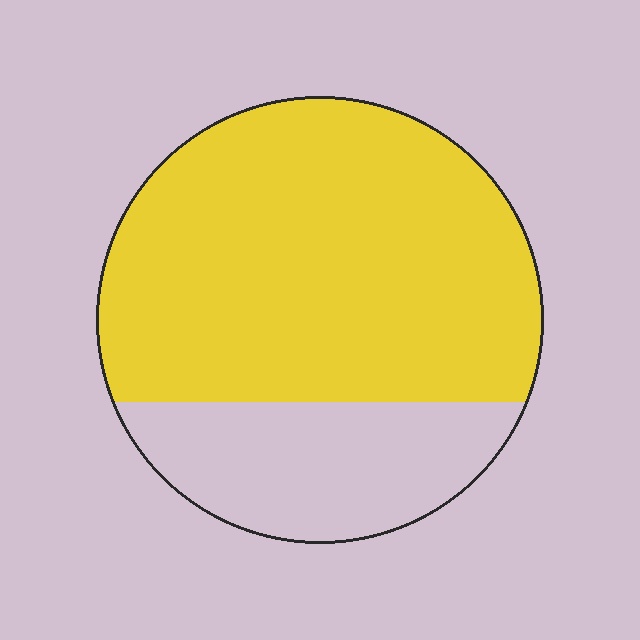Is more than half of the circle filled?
Yes.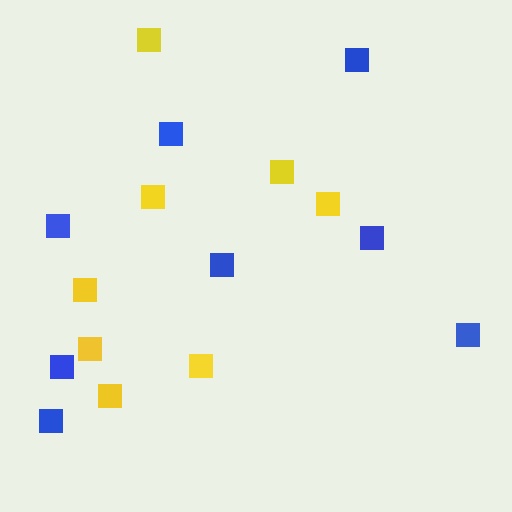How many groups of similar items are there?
There are 2 groups: one group of yellow squares (8) and one group of blue squares (8).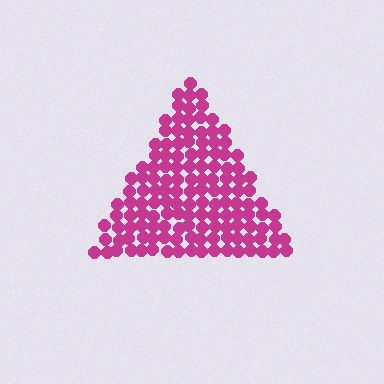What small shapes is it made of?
It is made of small circles.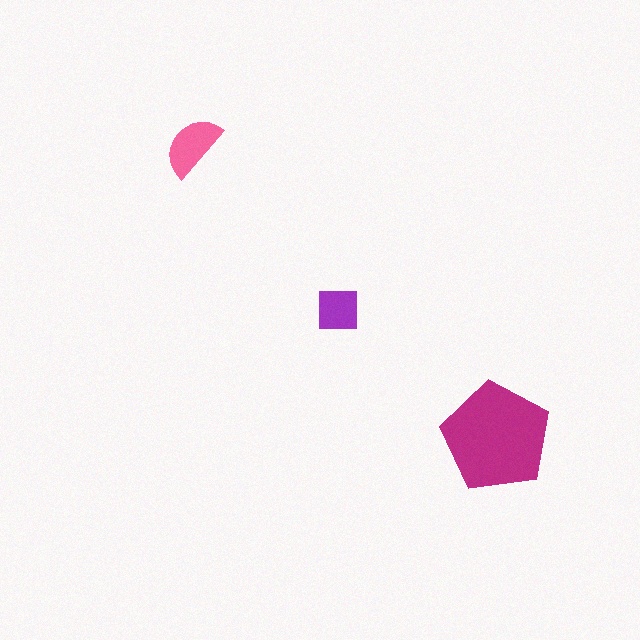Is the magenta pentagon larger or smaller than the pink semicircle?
Larger.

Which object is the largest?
The magenta pentagon.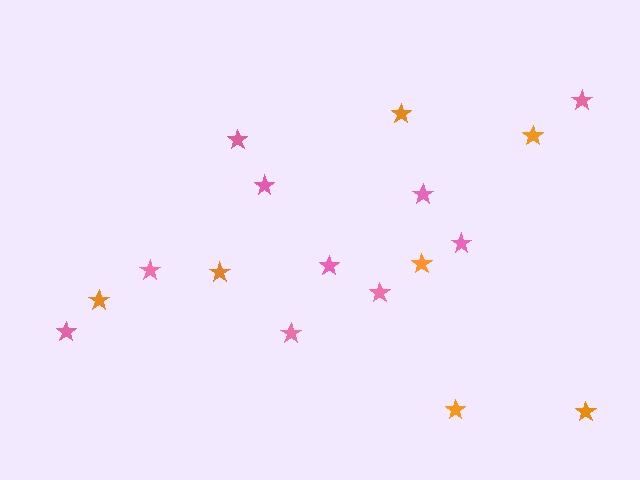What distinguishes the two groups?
There are 2 groups: one group of pink stars (10) and one group of orange stars (7).